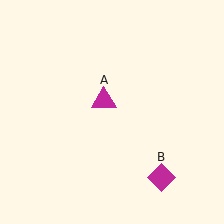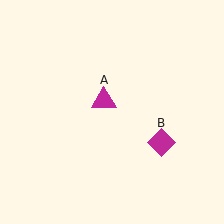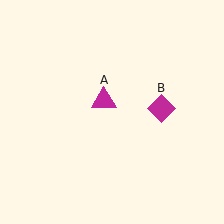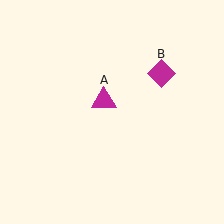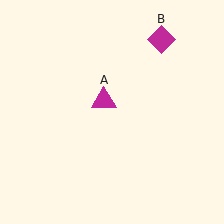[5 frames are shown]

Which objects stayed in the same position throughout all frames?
Magenta triangle (object A) remained stationary.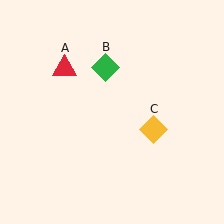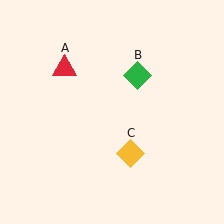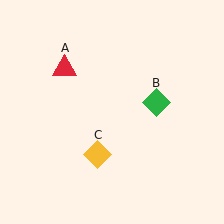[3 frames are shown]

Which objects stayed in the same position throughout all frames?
Red triangle (object A) remained stationary.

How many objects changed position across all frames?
2 objects changed position: green diamond (object B), yellow diamond (object C).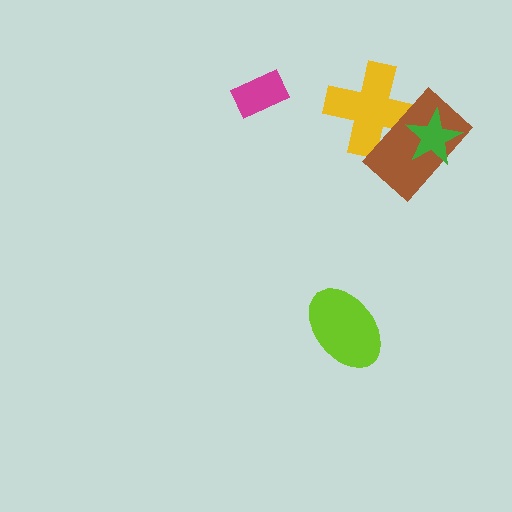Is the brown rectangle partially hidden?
Yes, it is partially covered by another shape.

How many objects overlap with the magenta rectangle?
0 objects overlap with the magenta rectangle.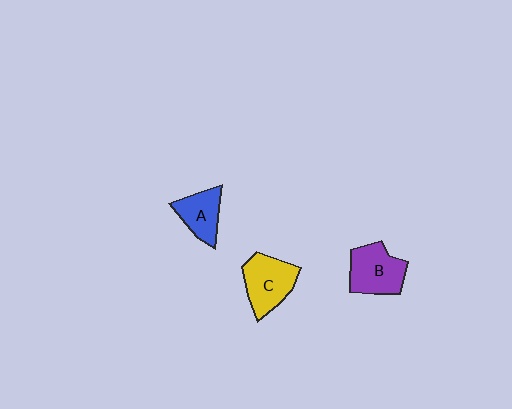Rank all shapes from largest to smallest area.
From largest to smallest: C (yellow), B (purple), A (blue).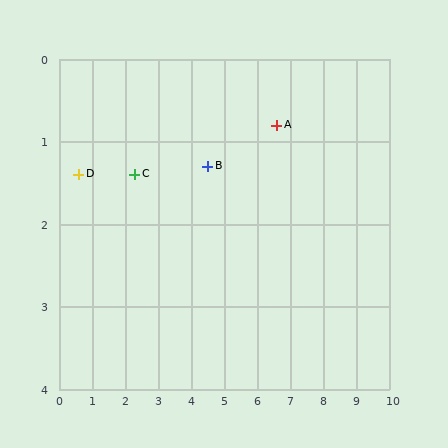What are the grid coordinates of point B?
Point B is at approximately (4.5, 1.3).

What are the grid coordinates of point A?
Point A is at approximately (6.6, 0.8).